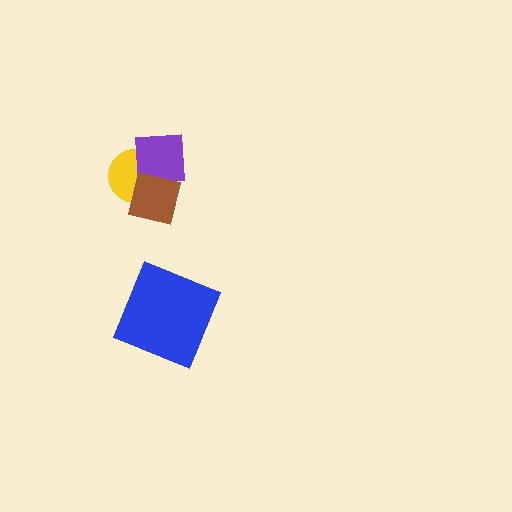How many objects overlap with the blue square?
0 objects overlap with the blue square.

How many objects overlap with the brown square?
2 objects overlap with the brown square.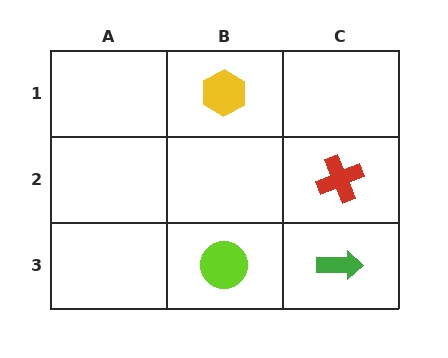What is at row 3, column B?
A lime circle.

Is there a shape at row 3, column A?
No, that cell is empty.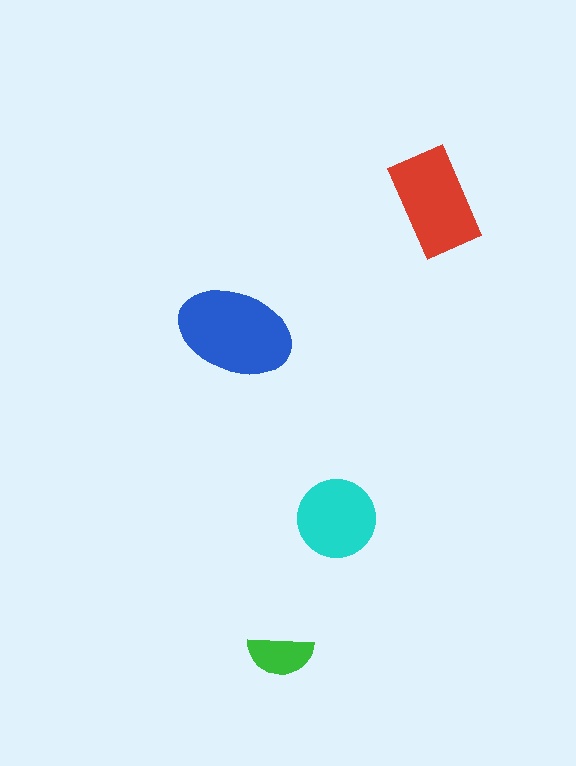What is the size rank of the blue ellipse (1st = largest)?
1st.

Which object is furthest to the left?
The blue ellipse is leftmost.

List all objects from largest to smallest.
The blue ellipse, the red rectangle, the cyan circle, the green semicircle.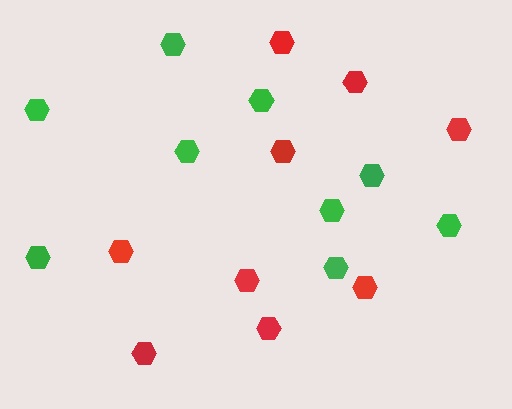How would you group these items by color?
There are 2 groups: one group of green hexagons (9) and one group of red hexagons (9).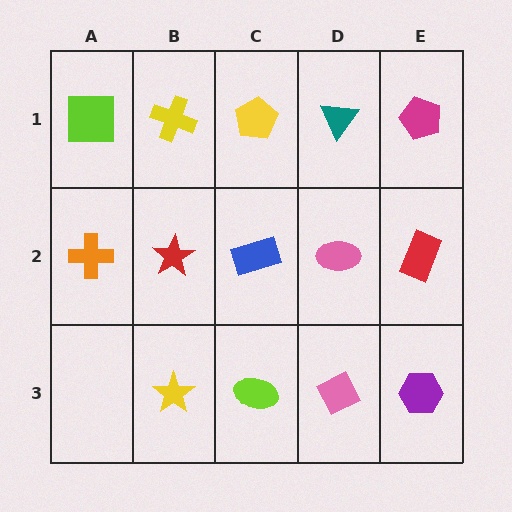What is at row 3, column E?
A purple hexagon.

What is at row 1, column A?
A lime square.